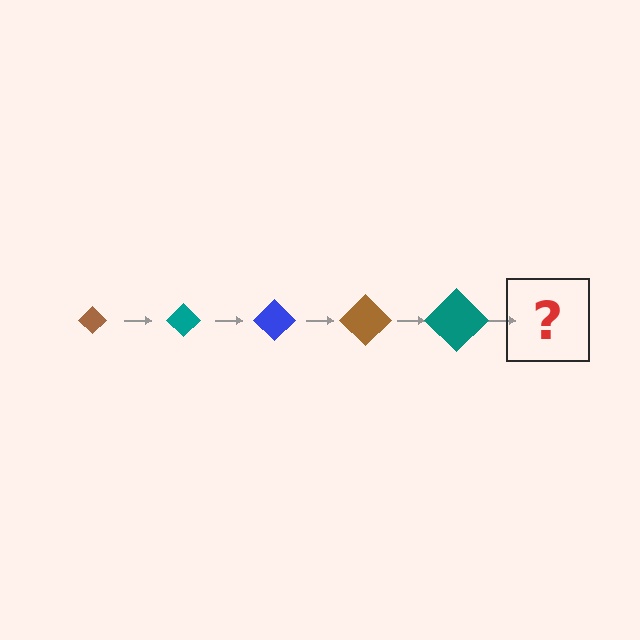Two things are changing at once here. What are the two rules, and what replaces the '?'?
The two rules are that the diamond grows larger each step and the color cycles through brown, teal, and blue. The '?' should be a blue diamond, larger than the previous one.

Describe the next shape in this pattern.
It should be a blue diamond, larger than the previous one.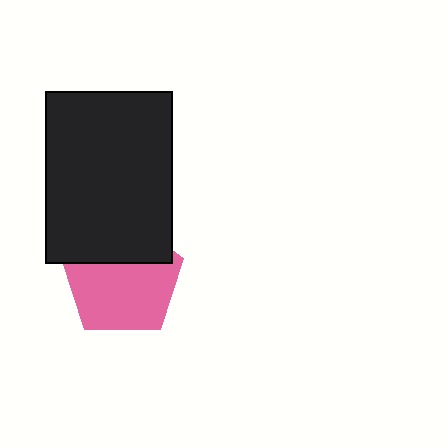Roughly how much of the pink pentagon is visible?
Most of it is visible (roughly 67%).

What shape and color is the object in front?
The object in front is a black rectangle.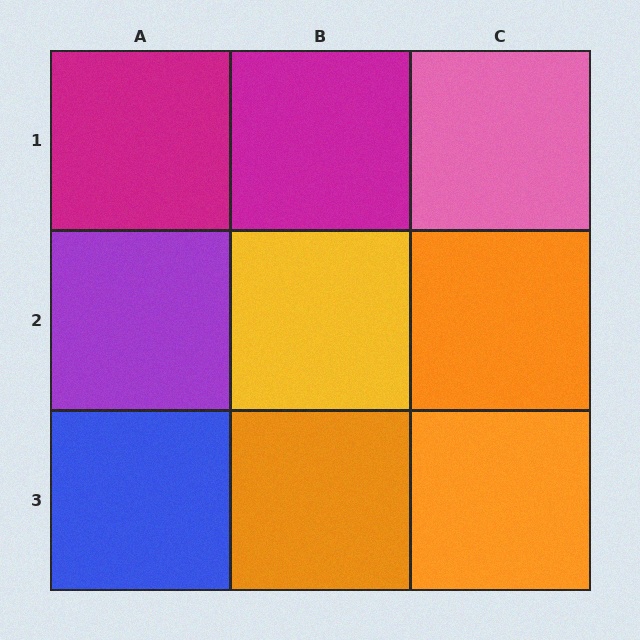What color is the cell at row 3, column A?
Blue.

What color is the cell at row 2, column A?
Purple.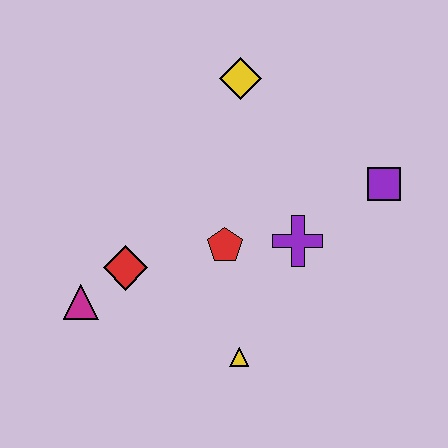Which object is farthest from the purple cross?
The magenta triangle is farthest from the purple cross.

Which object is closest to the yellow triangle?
The red pentagon is closest to the yellow triangle.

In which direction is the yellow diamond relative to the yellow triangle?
The yellow diamond is above the yellow triangle.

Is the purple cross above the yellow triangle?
Yes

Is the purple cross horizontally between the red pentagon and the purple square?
Yes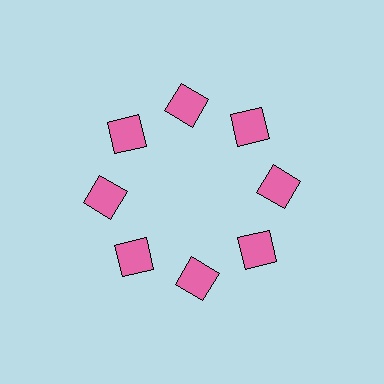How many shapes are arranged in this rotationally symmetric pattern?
There are 8 shapes, arranged in 8 groups of 1.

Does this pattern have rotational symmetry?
Yes, this pattern has 8-fold rotational symmetry. It looks the same after rotating 45 degrees around the center.